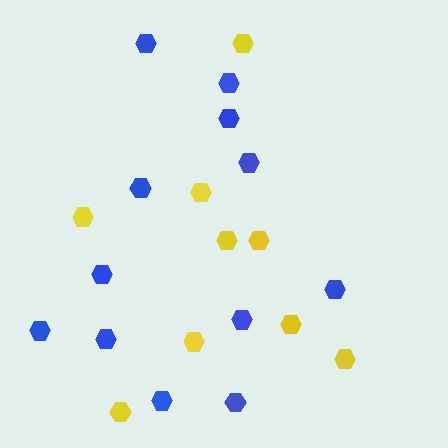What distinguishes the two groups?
There are 2 groups: one group of yellow hexagons (9) and one group of blue hexagons (12).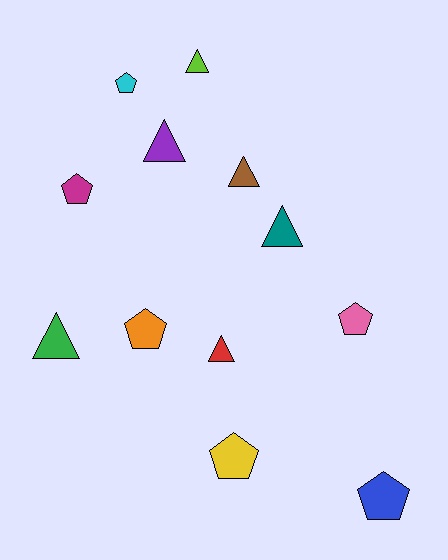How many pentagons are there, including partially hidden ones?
There are 6 pentagons.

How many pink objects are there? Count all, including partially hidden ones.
There is 1 pink object.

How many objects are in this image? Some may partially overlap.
There are 12 objects.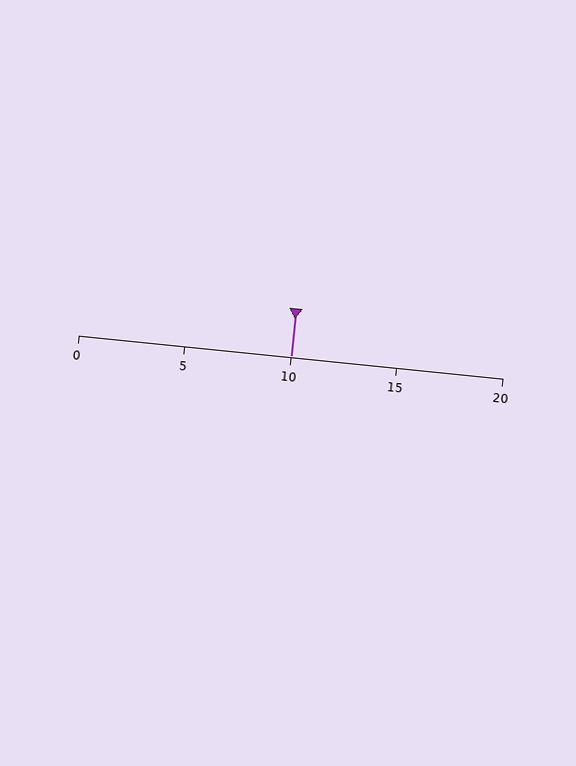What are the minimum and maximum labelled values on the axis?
The axis runs from 0 to 20.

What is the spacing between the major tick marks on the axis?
The major ticks are spaced 5 apart.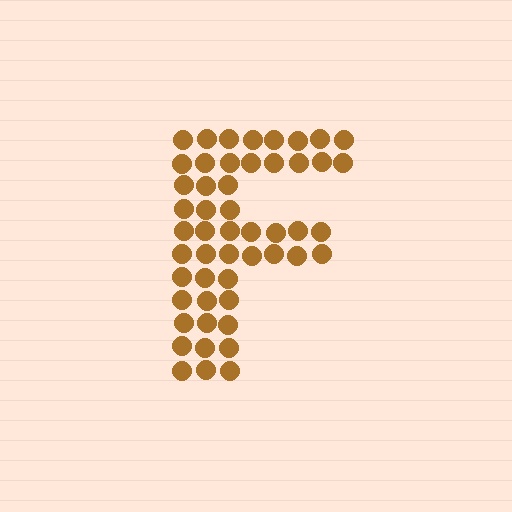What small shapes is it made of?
It is made of small circles.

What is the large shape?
The large shape is the letter F.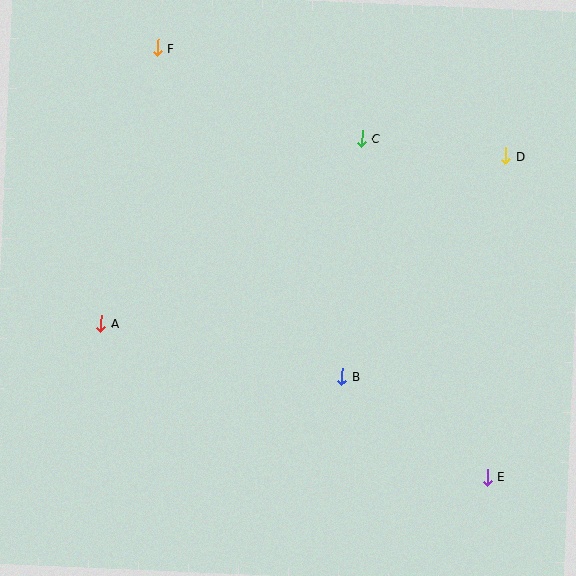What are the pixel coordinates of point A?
Point A is at (101, 323).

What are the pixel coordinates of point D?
Point D is at (506, 156).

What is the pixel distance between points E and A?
The distance between E and A is 416 pixels.